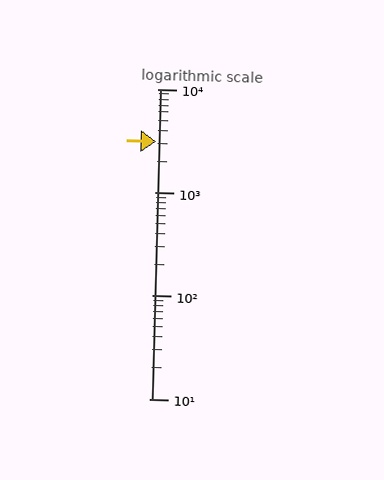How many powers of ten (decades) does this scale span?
The scale spans 3 decades, from 10 to 10000.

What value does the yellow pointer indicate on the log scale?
The pointer indicates approximately 3100.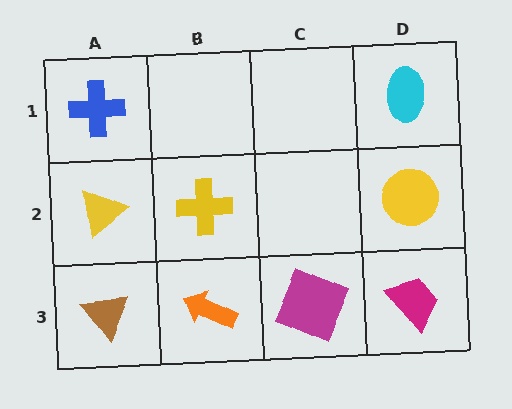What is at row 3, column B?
An orange arrow.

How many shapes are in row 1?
2 shapes.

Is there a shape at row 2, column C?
No, that cell is empty.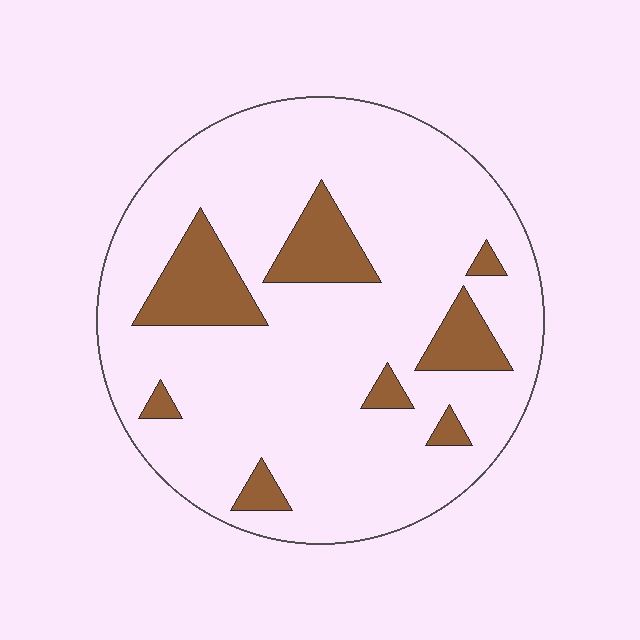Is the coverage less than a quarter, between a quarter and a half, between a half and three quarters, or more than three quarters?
Less than a quarter.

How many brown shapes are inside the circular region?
8.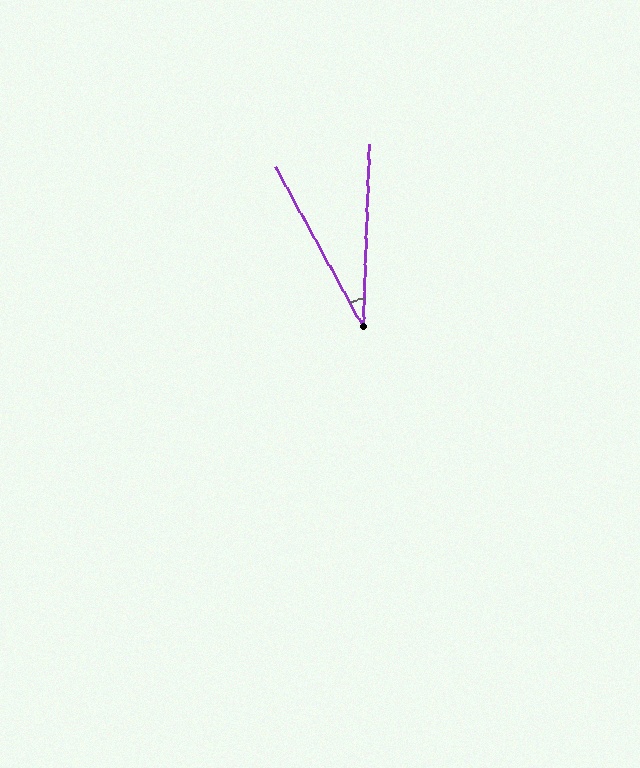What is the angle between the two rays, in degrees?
Approximately 31 degrees.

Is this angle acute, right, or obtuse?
It is acute.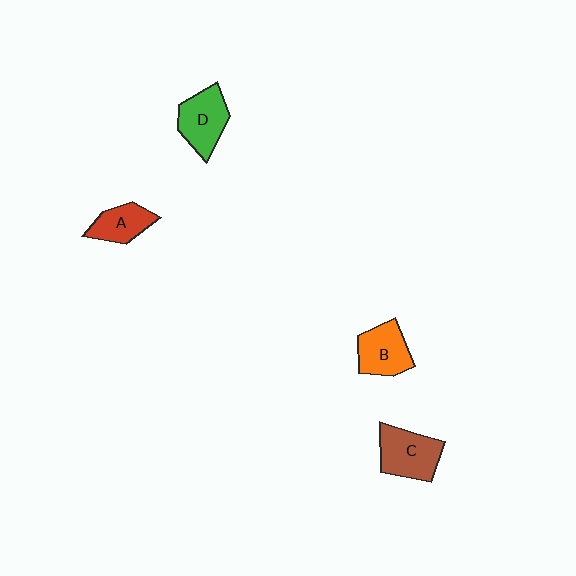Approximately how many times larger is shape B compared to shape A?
Approximately 1.3 times.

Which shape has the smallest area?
Shape A (red).